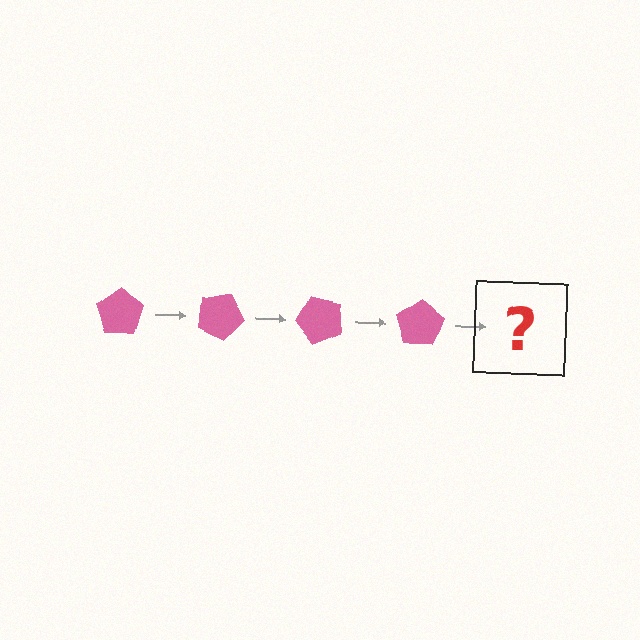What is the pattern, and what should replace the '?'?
The pattern is that the pentagon rotates 25 degrees each step. The '?' should be a pink pentagon rotated 100 degrees.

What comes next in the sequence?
The next element should be a pink pentagon rotated 100 degrees.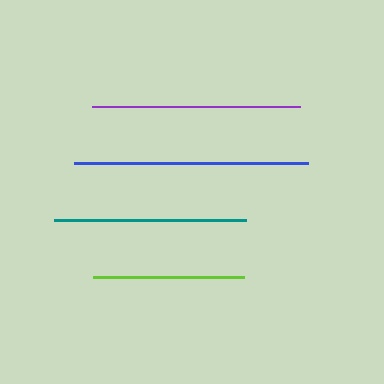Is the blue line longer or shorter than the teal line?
The blue line is longer than the teal line.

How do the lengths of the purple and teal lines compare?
The purple and teal lines are approximately the same length.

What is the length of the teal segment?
The teal segment is approximately 192 pixels long.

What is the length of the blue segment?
The blue segment is approximately 234 pixels long.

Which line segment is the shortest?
The lime line is the shortest at approximately 151 pixels.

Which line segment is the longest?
The blue line is the longest at approximately 234 pixels.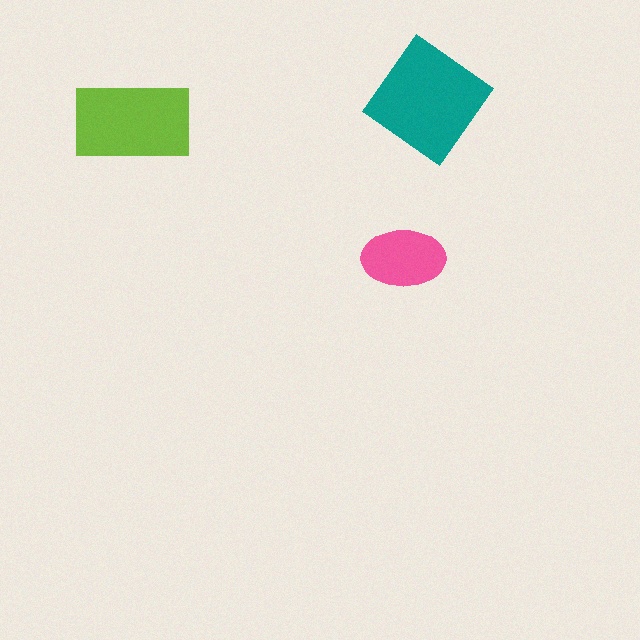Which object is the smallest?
The pink ellipse.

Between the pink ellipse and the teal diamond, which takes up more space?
The teal diamond.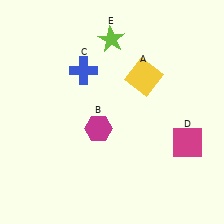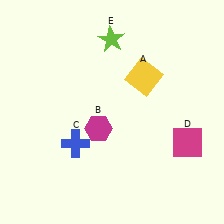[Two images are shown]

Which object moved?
The blue cross (C) moved down.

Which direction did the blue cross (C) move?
The blue cross (C) moved down.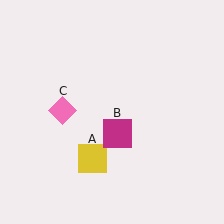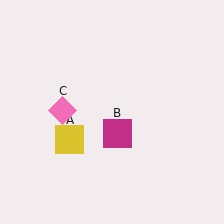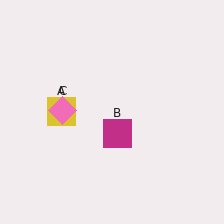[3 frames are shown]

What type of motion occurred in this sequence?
The yellow square (object A) rotated clockwise around the center of the scene.